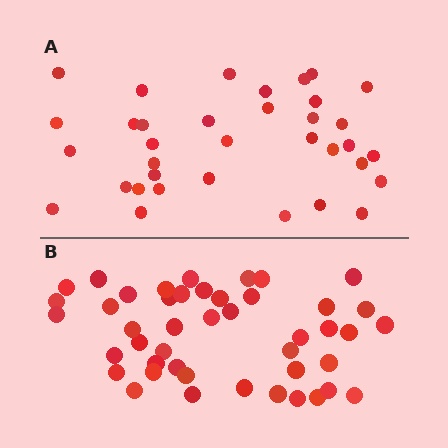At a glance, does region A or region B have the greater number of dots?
Region B (the bottom region) has more dots.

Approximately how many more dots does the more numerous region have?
Region B has roughly 10 or so more dots than region A.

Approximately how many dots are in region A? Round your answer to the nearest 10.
About 40 dots. (The exact count is 35, which rounds to 40.)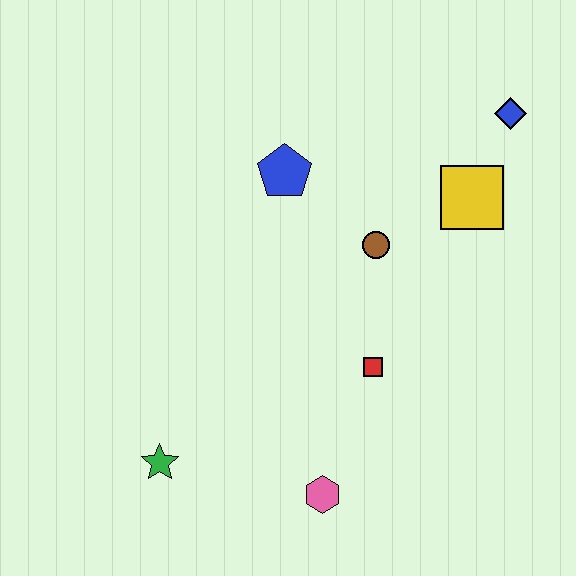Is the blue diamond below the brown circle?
No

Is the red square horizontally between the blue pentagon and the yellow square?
Yes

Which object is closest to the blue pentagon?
The brown circle is closest to the blue pentagon.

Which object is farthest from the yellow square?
The green star is farthest from the yellow square.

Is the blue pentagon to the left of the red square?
Yes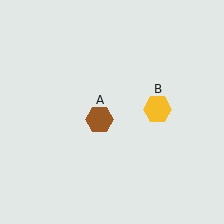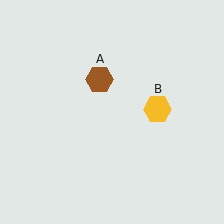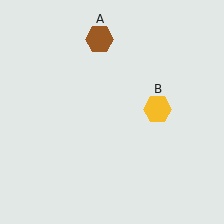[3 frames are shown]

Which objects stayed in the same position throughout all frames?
Yellow hexagon (object B) remained stationary.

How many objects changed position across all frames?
1 object changed position: brown hexagon (object A).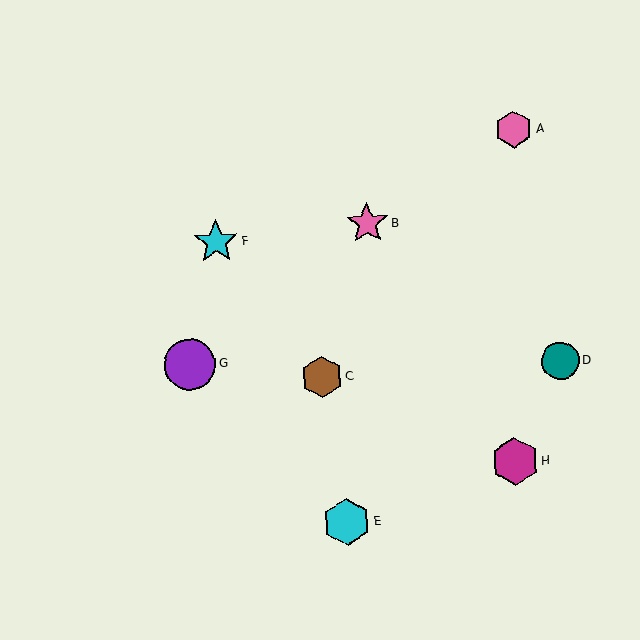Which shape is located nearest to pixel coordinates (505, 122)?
The pink hexagon (labeled A) at (514, 129) is nearest to that location.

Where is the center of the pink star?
The center of the pink star is at (367, 223).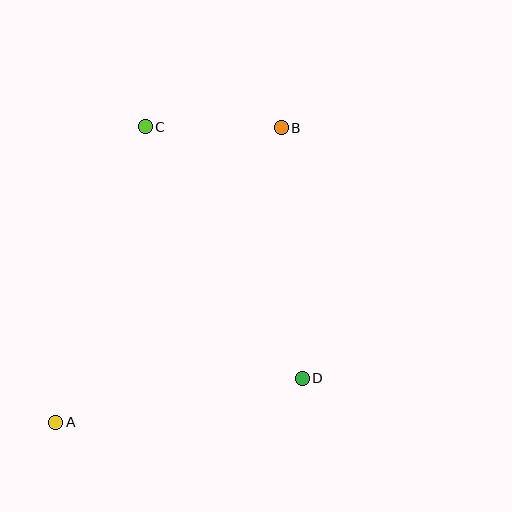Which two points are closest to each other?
Points B and C are closest to each other.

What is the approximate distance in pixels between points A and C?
The distance between A and C is approximately 309 pixels.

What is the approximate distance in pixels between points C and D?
The distance between C and D is approximately 296 pixels.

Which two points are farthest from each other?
Points A and B are farthest from each other.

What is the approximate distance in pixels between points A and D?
The distance between A and D is approximately 250 pixels.